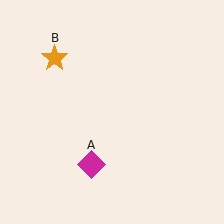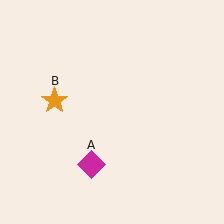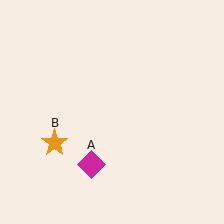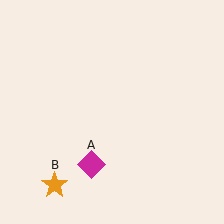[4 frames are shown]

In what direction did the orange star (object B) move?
The orange star (object B) moved down.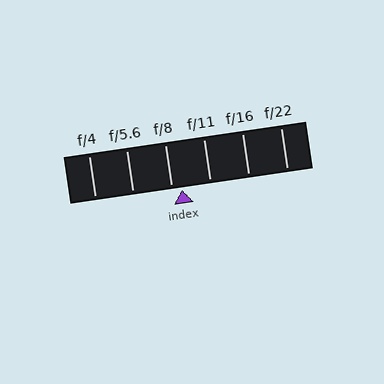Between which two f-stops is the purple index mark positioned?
The index mark is between f/8 and f/11.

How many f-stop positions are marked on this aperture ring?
There are 6 f-stop positions marked.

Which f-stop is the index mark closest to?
The index mark is closest to f/8.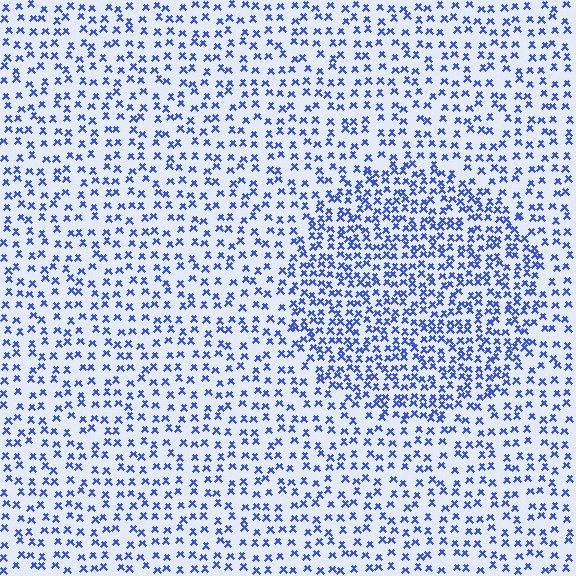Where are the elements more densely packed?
The elements are more densely packed inside the circle boundary.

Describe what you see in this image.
The image contains small blue elements arranged at two different densities. A circle-shaped region is visible where the elements are more densely packed than the surrounding area.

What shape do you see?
I see a circle.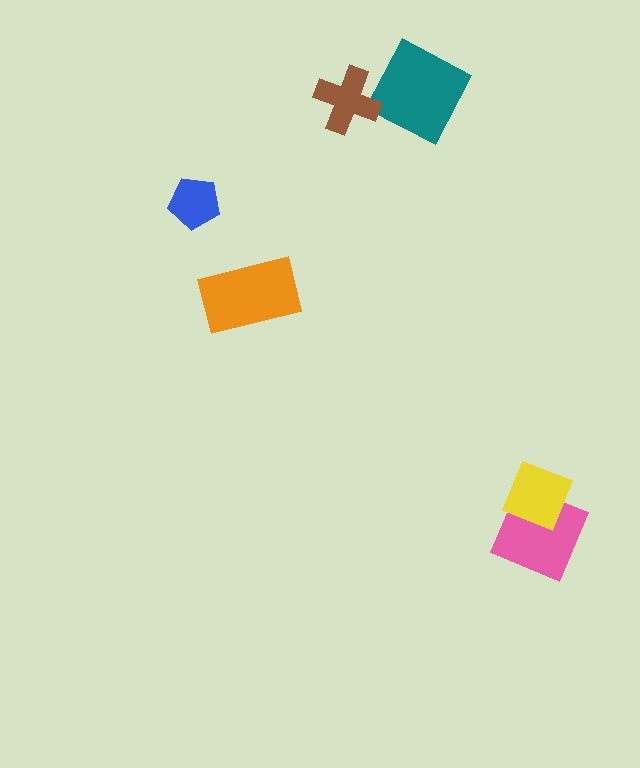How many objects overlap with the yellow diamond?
1 object overlaps with the yellow diamond.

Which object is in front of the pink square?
The yellow diamond is in front of the pink square.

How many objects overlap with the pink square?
1 object overlaps with the pink square.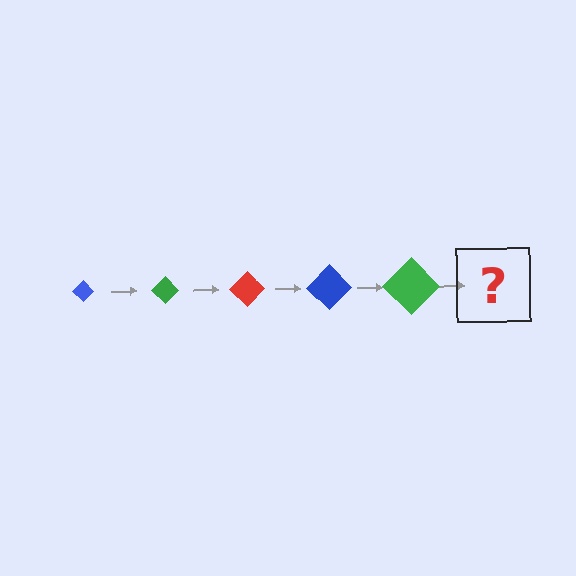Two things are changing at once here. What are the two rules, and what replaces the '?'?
The two rules are that the diamond grows larger each step and the color cycles through blue, green, and red. The '?' should be a red diamond, larger than the previous one.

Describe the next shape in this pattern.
It should be a red diamond, larger than the previous one.